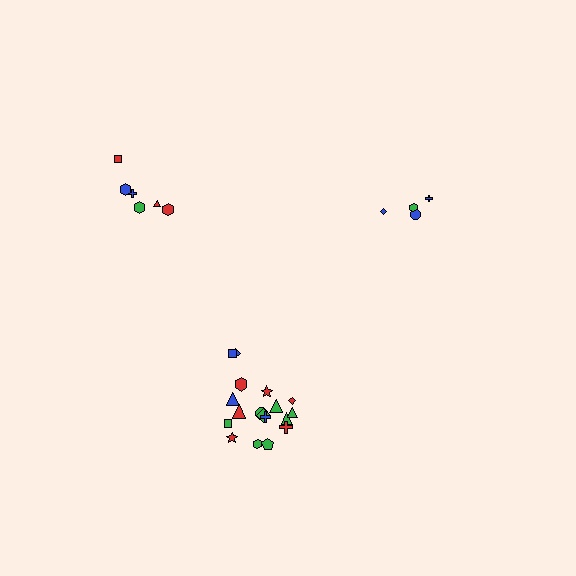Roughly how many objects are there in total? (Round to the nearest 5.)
Roughly 30 objects in total.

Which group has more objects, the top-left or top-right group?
The top-left group.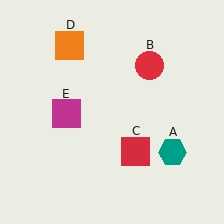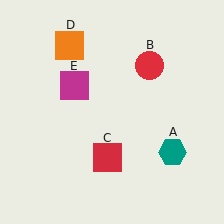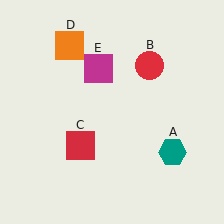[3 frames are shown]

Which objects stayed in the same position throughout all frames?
Teal hexagon (object A) and red circle (object B) and orange square (object D) remained stationary.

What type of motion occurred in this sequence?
The red square (object C), magenta square (object E) rotated clockwise around the center of the scene.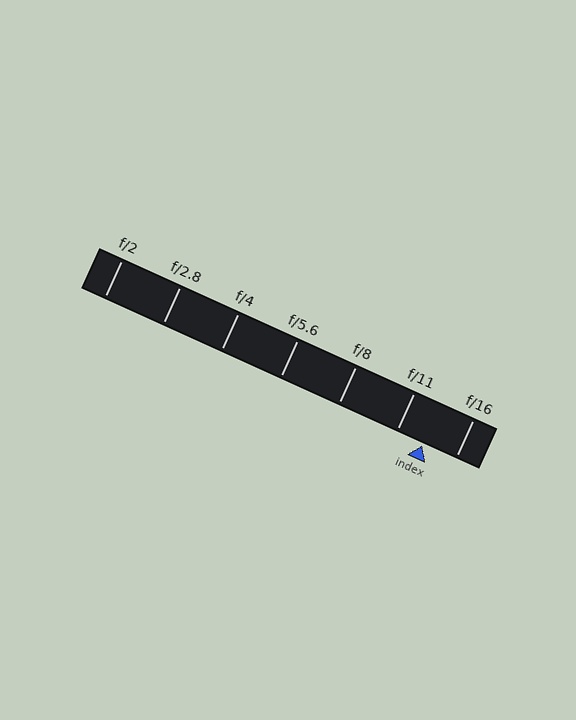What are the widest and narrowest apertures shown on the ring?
The widest aperture shown is f/2 and the narrowest is f/16.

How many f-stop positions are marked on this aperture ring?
There are 7 f-stop positions marked.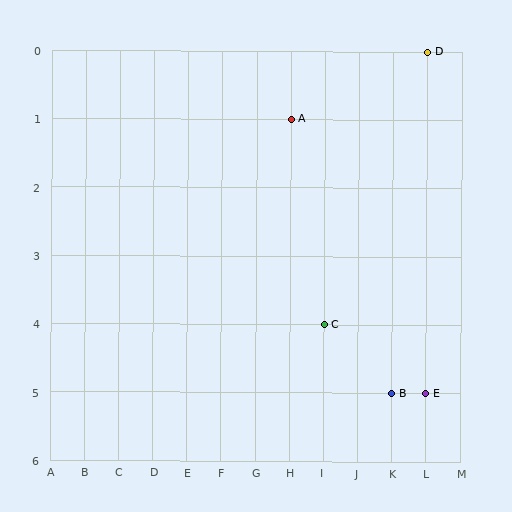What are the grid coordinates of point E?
Point E is at grid coordinates (L, 5).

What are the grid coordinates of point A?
Point A is at grid coordinates (H, 1).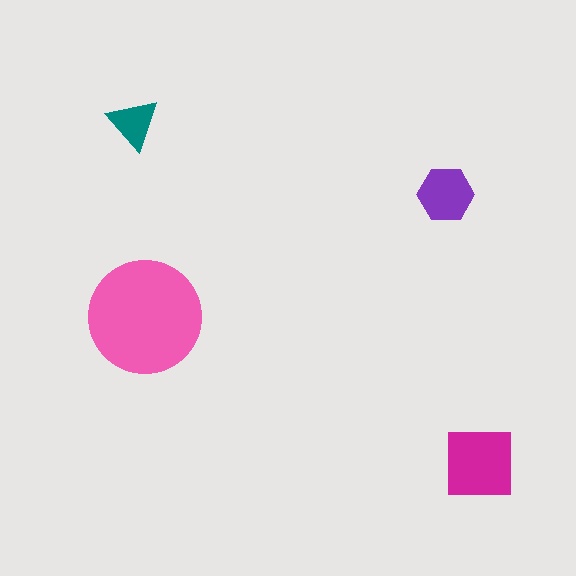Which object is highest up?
The teal triangle is topmost.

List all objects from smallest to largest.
The teal triangle, the purple hexagon, the magenta square, the pink circle.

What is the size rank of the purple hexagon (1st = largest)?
3rd.